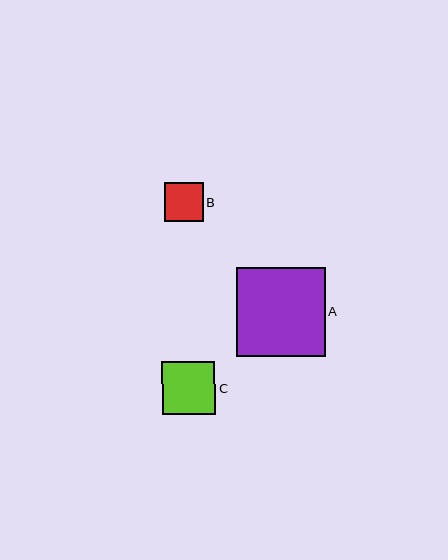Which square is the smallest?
Square B is the smallest with a size of approximately 39 pixels.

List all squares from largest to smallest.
From largest to smallest: A, C, B.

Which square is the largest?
Square A is the largest with a size of approximately 89 pixels.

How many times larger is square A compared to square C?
Square A is approximately 1.7 times the size of square C.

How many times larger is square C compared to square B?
Square C is approximately 1.4 times the size of square B.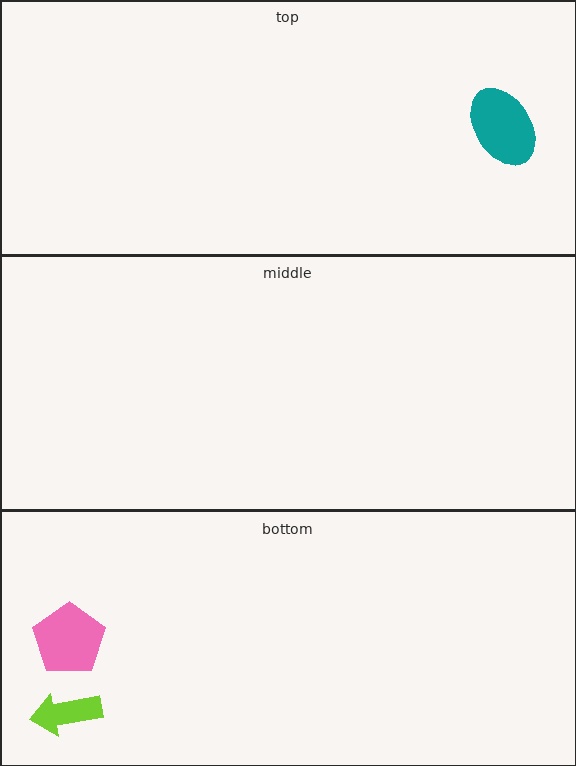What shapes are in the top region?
The teal ellipse.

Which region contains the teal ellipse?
The top region.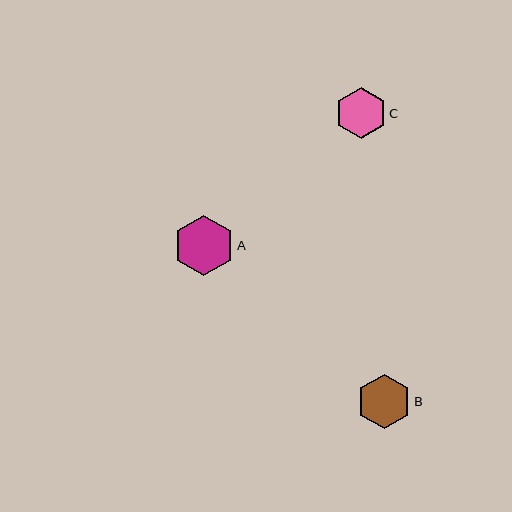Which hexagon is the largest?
Hexagon A is the largest with a size of approximately 60 pixels.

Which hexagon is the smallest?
Hexagon C is the smallest with a size of approximately 51 pixels.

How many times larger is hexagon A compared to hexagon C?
Hexagon A is approximately 1.2 times the size of hexagon C.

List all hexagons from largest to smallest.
From largest to smallest: A, B, C.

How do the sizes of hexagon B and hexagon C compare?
Hexagon B and hexagon C are approximately the same size.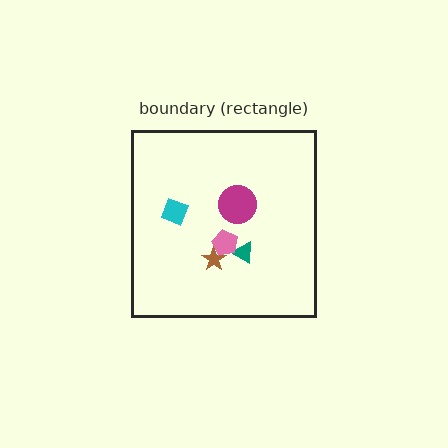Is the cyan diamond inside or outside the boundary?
Inside.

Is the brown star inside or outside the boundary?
Inside.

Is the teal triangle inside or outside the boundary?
Inside.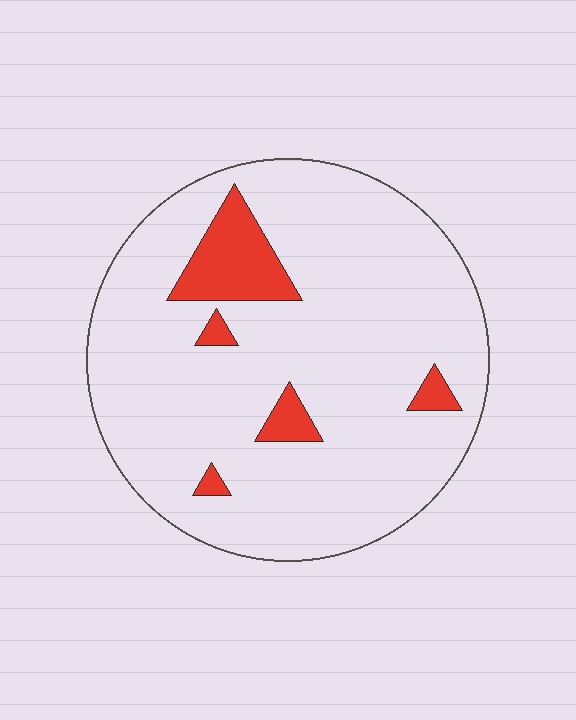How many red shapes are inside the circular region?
5.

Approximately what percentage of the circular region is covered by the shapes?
Approximately 10%.